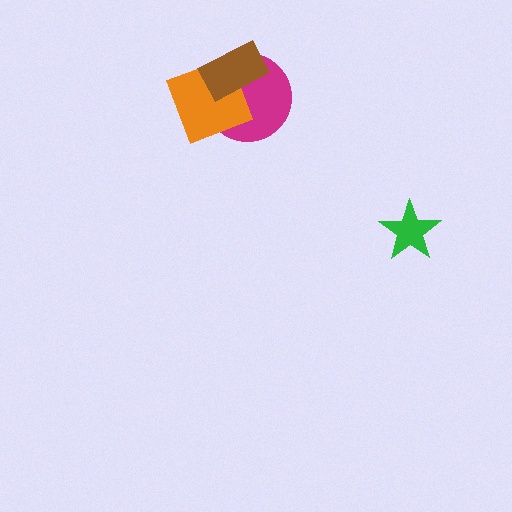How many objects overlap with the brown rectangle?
2 objects overlap with the brown rectangle.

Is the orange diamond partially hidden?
Yes, it is partially covered by another shape.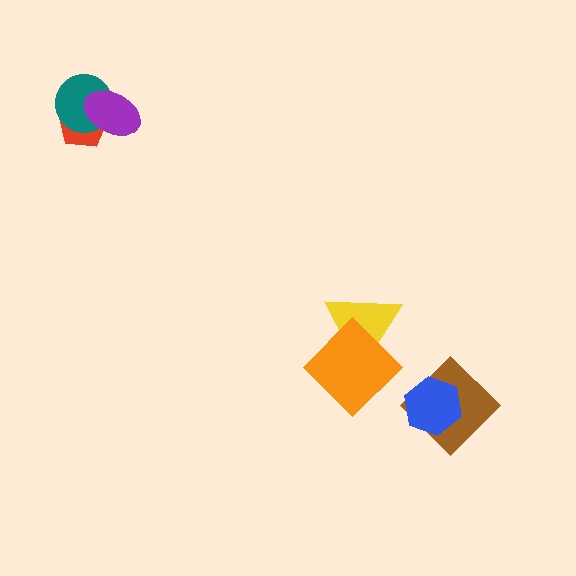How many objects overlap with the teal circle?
2 objects overlap with the teal circle.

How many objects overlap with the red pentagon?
2 objects overlap with the red pentagon.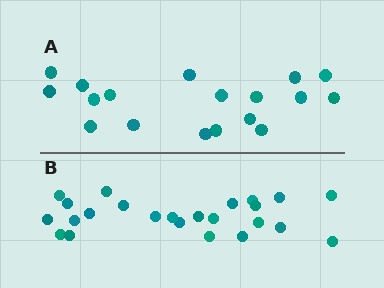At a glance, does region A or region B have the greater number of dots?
Region B (the bottom region) has more dots.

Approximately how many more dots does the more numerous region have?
Region B has about 6 more dots than region A.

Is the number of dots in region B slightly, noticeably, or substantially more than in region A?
Region B has noticeably more, but not dramatically so. The ratio is roughly 1.3 to 1.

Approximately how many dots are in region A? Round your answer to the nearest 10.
About 20 dots. (The exact count is 18, which rounds to 20.)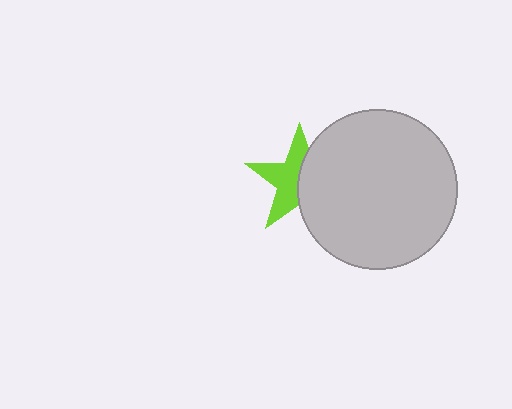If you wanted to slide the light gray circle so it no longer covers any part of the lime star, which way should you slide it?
Slide it right — that is the most direct way to separate the two shapes.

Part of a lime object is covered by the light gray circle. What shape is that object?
It is a star.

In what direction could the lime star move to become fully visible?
The lime star could move left. That would shift it out from behind the light gray circle entirely.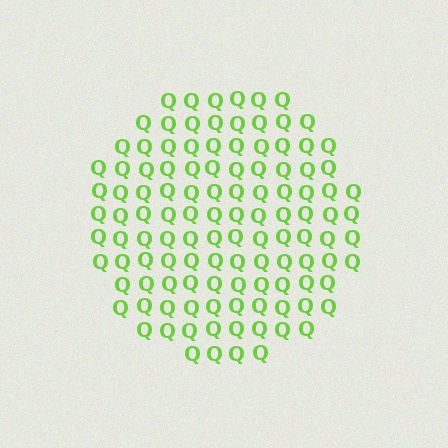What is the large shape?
The large shape is a circle.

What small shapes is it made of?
It is made of small letter Q's.